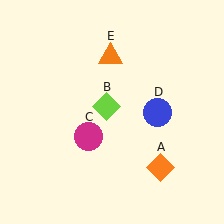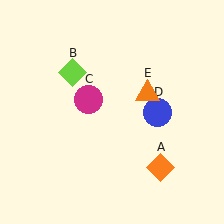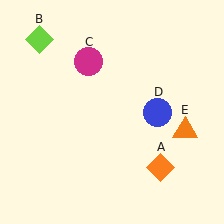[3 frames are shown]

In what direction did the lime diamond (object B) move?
The lime diamond (object B) moved up and to the left.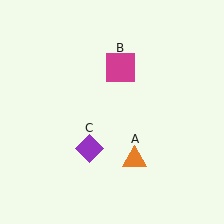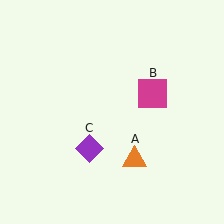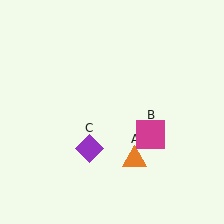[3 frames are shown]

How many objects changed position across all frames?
1 object changed position: magenta square (object B).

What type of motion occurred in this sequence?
The magenta square (object B) rotated clockwise around the center of the scene.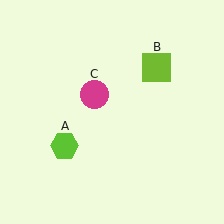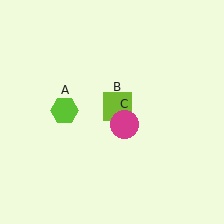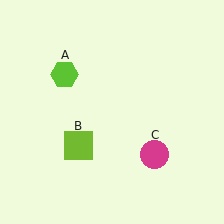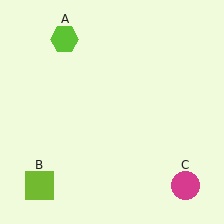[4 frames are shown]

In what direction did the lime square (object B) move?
The lime square (object B) moved down and to the left.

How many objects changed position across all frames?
3 objects changed position: lime hexagon (object A), lime square (object B), magenta circle (object C).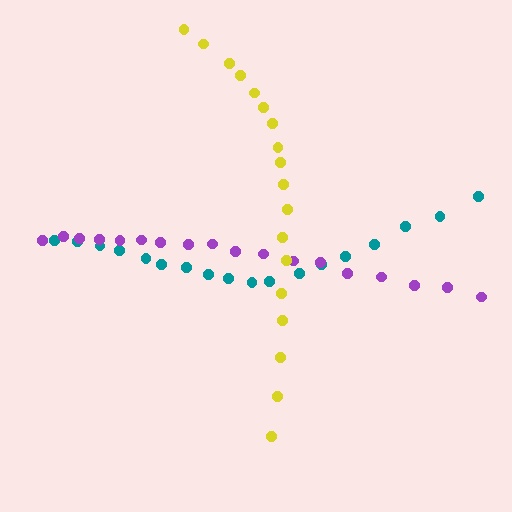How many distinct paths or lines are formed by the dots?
There are 3 distinct paths.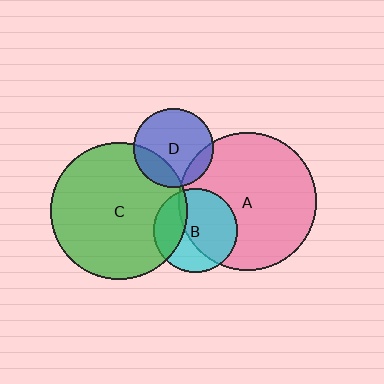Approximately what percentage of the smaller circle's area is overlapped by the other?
Approximately 55%.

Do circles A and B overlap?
Yes.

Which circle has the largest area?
Circle A (pink).